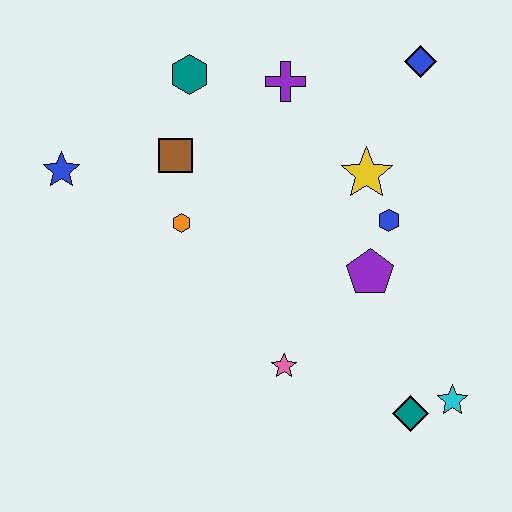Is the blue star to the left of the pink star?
Yes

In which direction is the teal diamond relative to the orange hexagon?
The teal diamond is to the right of the orange hexagon.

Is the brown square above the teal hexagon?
No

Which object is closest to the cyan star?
The teal diamond is closest to the cyan star.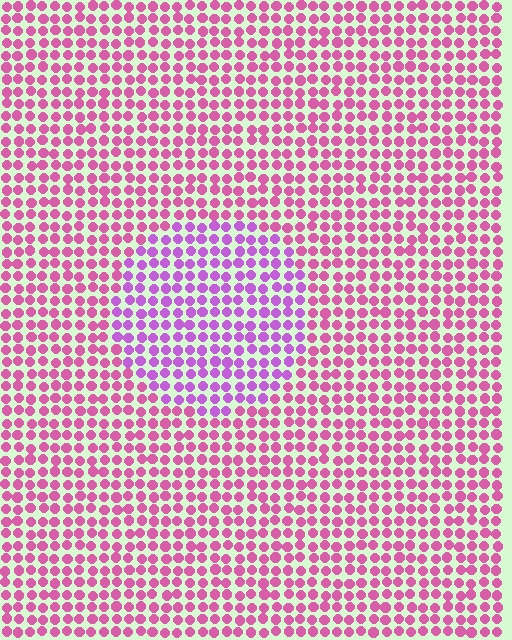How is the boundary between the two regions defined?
The boundary is defined purely by a slight shift in hue (about 34 degrees). Spacing, size, and orientation are identical on both sides.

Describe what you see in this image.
The image is filled with small pink elements in a uniform arrangement. A circle-shaped region is visible where the elements are tinted to a slightly different hue, forming a subtle color boundary.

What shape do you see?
I see a circle.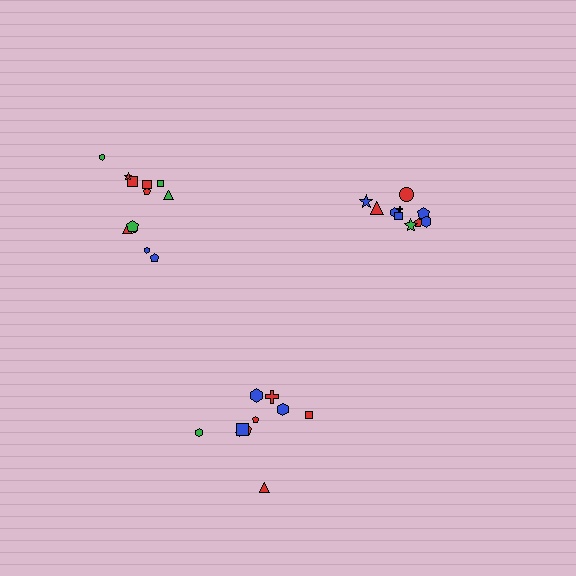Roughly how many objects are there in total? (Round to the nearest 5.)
Roughly 30 objects in total.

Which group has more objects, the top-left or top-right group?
The top-left group.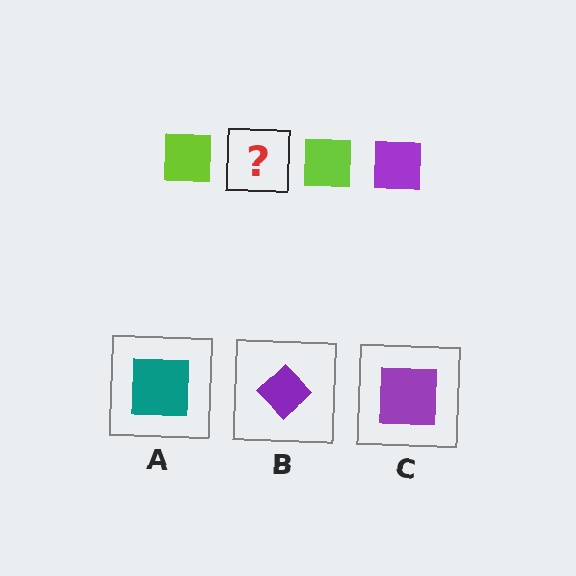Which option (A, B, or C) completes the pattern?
C.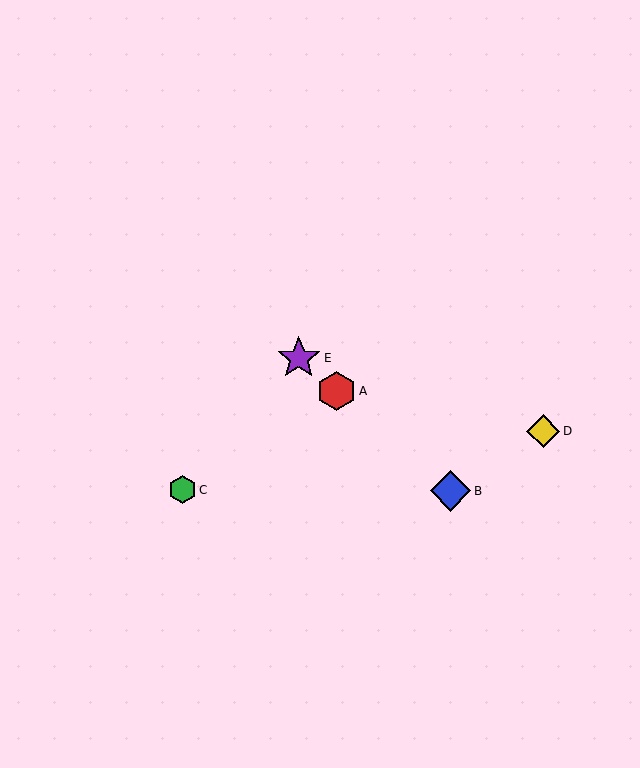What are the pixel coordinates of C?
Object C is at (182, 490).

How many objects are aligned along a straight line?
3 objects (A, B, E) are aligned along a straight line.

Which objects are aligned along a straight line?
Objects A, B, E are aligned along a straight line.